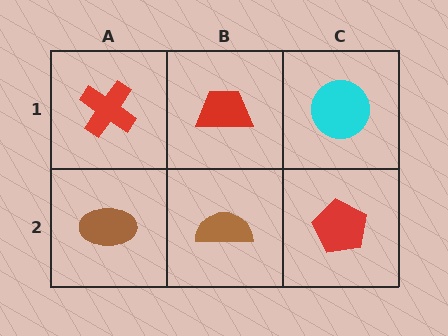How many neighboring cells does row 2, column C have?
2.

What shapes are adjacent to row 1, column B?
A brown semicircle (row 2, column B), a red cross (row 1, column A), a cyan circle (row 1, column C).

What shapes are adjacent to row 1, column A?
A brown ellipse (row 2, column A), a red trapezoid (row 1, column B).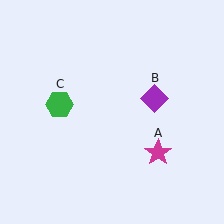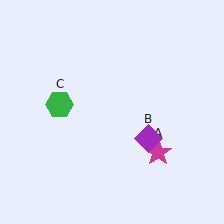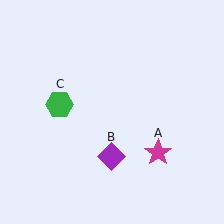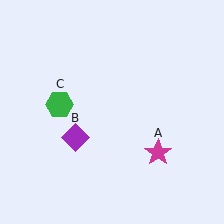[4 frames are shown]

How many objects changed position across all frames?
1 object changed position: purple diamond (object B).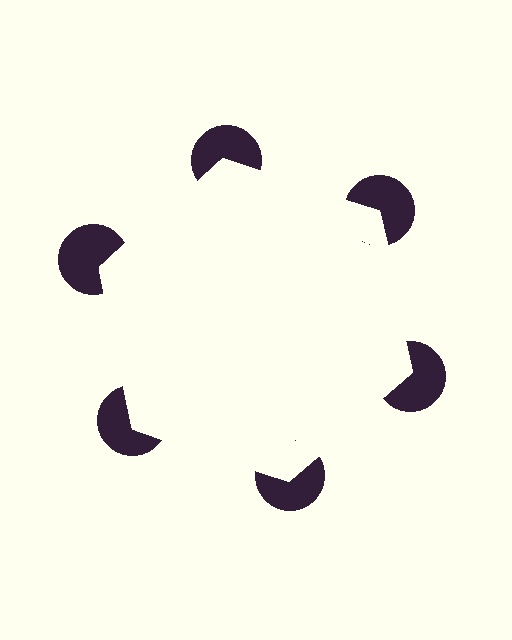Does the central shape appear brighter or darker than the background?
It typically appears slightly brighter than the background, even though no actual brightness change is drawn.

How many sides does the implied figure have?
6 sides.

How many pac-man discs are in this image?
There are 6 — one at each vertex of the illusory hexagon.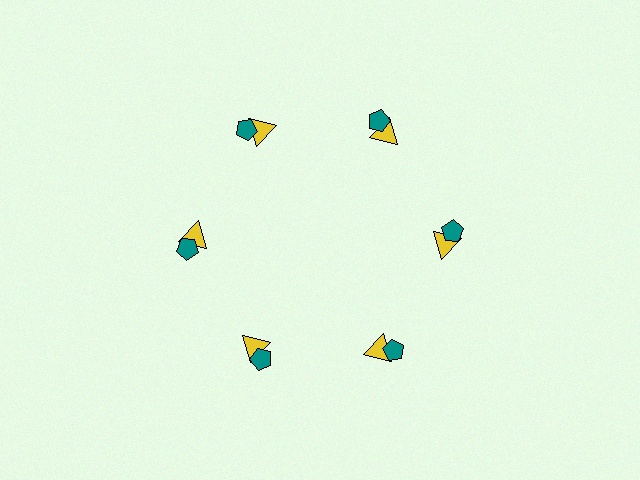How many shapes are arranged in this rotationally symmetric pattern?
There are 12 shapes, arranged in 6 groups of 2.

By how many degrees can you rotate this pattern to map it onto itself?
The pattern maps onto itself every 60 degrees of rotation.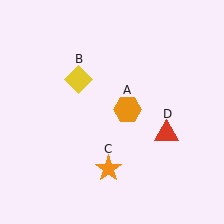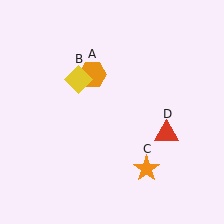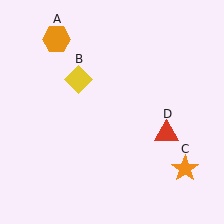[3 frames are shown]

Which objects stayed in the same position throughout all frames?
Yellow diamond (object B) and red triangle (object D) remained stationary.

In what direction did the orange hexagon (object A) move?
The orange hexagon (object A) moved up and to the left.